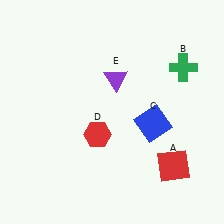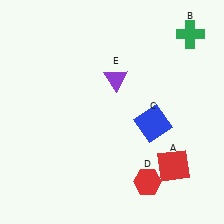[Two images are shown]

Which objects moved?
The objects that moved are: the green cross (B), the red hexagon (D).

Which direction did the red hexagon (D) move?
The red hexagon (D) moved right.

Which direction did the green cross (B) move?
The green cross (B) moved up.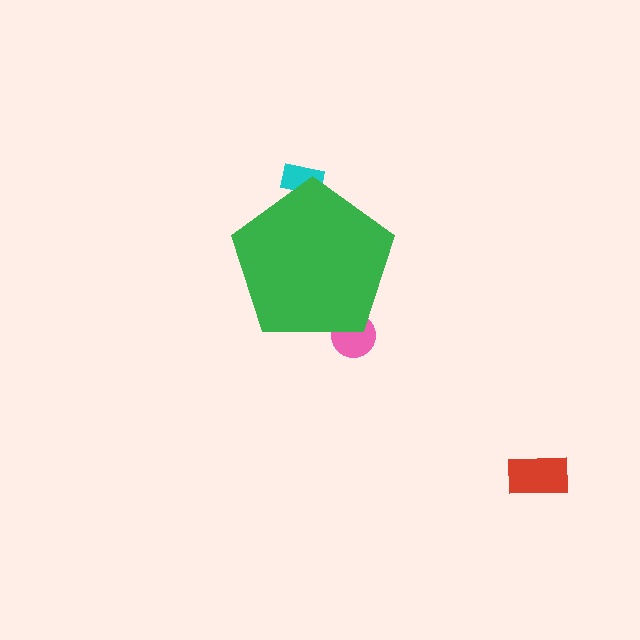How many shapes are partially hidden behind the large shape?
2 shapes are partially hidden.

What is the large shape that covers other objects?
A green pentagon.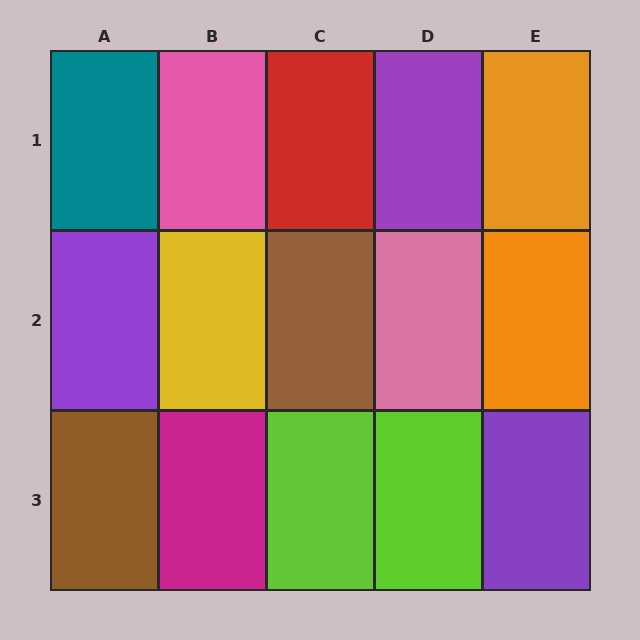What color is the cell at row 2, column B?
Yellow.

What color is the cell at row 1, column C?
Red.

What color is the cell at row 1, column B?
Pink.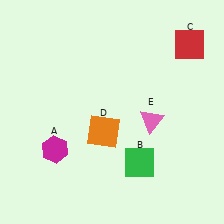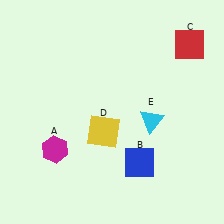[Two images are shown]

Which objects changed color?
B changed from green to blue. D changed from orange to yellow. E changed from pink to cyan.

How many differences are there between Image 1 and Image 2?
There are 3 differences between the two images.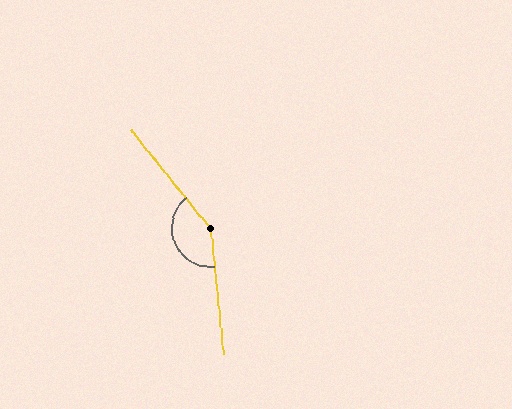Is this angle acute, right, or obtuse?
It is obtuse.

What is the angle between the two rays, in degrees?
Approximately 146 degrees.